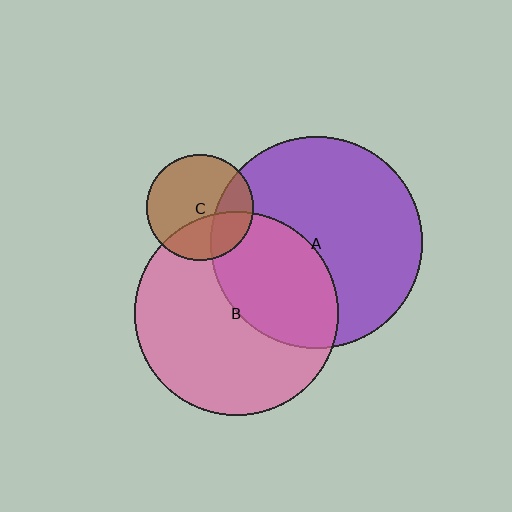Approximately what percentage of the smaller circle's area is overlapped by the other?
Approximately 40%.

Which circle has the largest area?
Circle A (purple).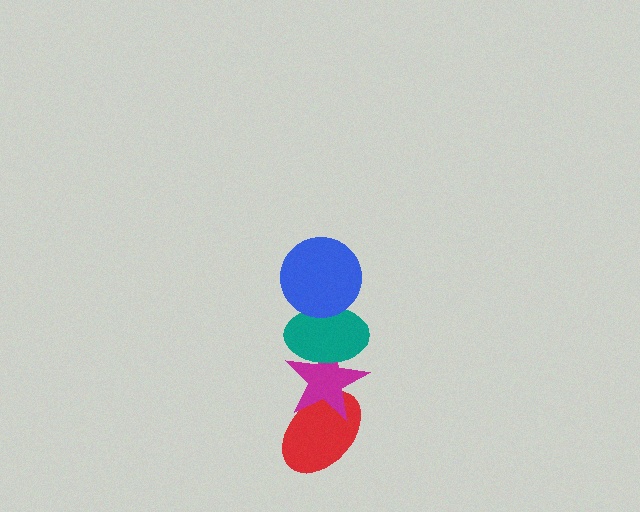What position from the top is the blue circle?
The blue circle is 1st from the top.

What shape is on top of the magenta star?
The teal ellipse is on top of the magenta star.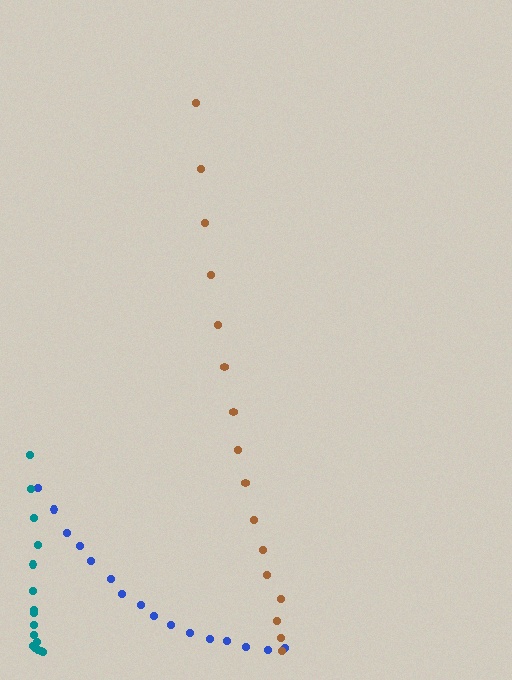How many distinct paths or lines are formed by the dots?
There are 3 distinct paths.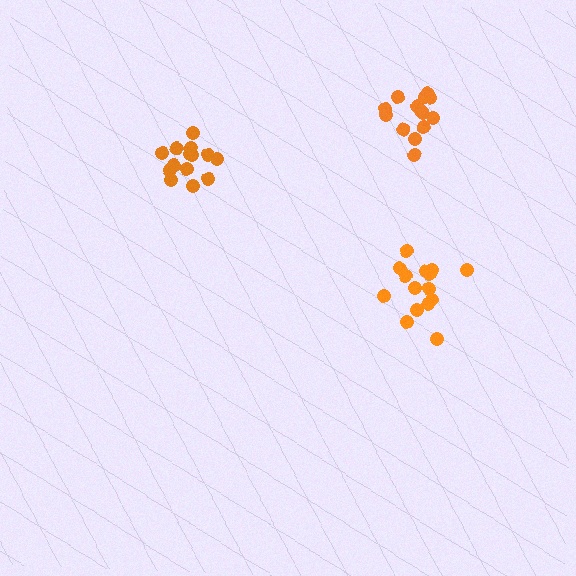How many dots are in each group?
Group 1: 14 dots, Group 2: 16 dots, Group 3: 14 dots (44 total).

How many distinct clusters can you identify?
There are 3 distinct clusters.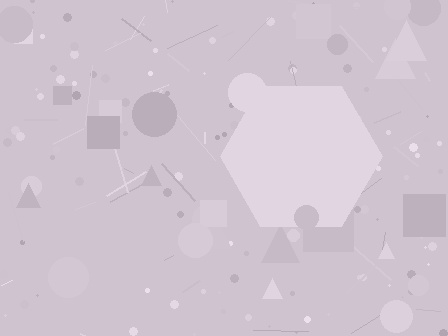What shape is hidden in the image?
A hexagon is hidden in the image.